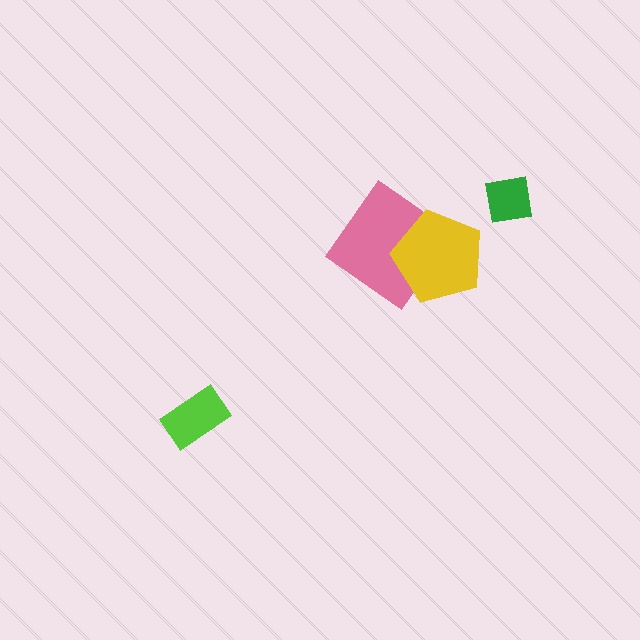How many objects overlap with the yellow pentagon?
1 object overlaps with the yellow pentagon.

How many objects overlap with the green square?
0 objects overlap with the green square.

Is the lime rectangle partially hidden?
No, no other shape covers it.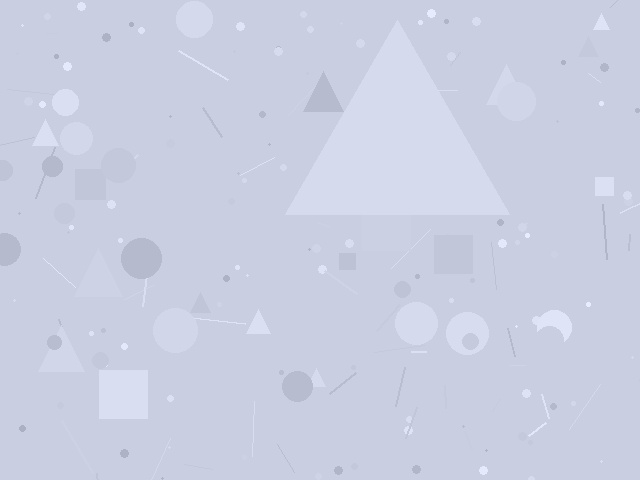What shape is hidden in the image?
A triangle is hidden in the image.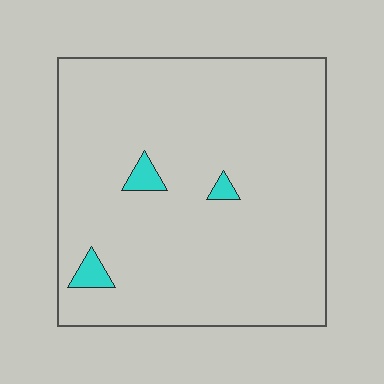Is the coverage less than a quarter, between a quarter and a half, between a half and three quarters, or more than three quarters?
Less than a quarter.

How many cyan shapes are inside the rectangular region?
3.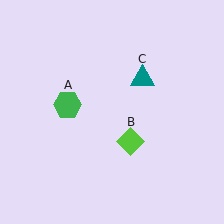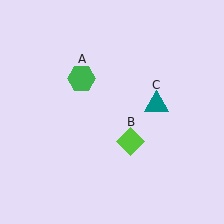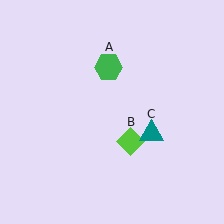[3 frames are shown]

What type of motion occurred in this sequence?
The green hexagon (object A), teal triangle (object C) rotated clockwise around the center of the scene.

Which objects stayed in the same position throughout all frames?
Lime diamond (object B) remained stationary.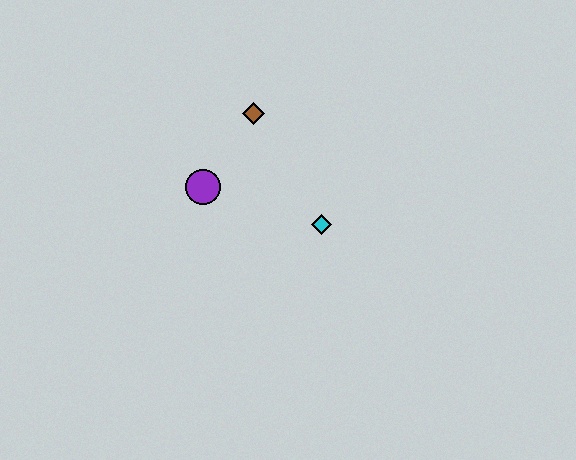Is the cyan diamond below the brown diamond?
Yes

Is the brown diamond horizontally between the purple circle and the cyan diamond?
Yes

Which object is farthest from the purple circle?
The cyan diamond is farthest from the purple circle.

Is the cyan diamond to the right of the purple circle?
Yes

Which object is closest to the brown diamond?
The purple circle is closest to the brown diamond.